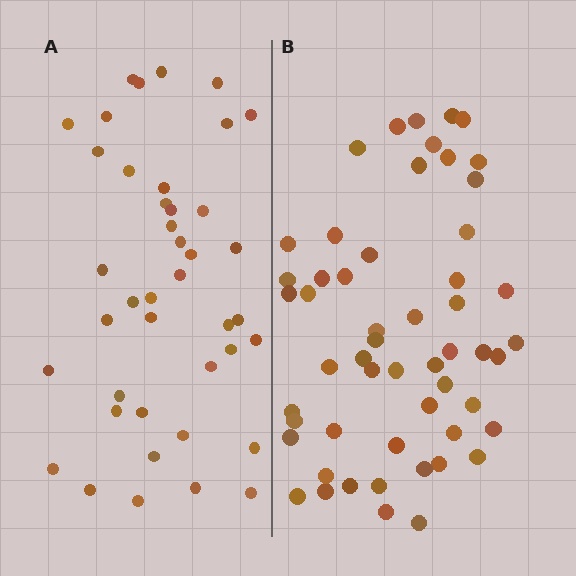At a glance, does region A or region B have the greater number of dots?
Region B (the right region) has more dots.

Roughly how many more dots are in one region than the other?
Region B has approximately 15 more dots than region A.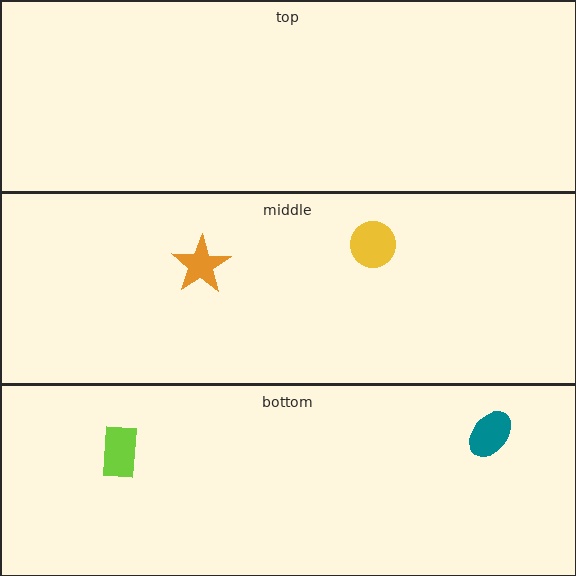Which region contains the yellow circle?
The middle region.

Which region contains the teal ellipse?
The bottom region.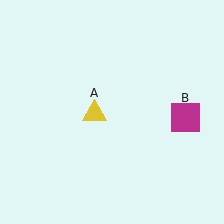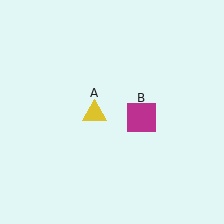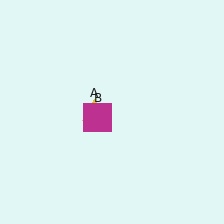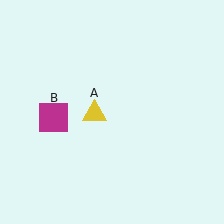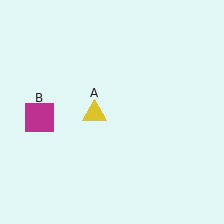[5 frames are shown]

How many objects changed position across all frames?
1 object changed position: magenta square (object B).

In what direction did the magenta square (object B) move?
The magenta square (object B) moved left.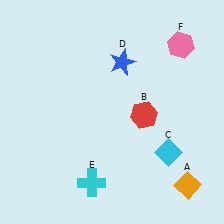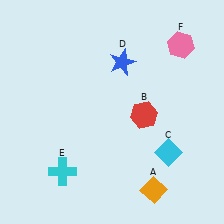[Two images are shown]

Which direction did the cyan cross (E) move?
The cyan cross (E) moved left.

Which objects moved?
The objects that moved are: the orange diamond (A), the cyan cross (E).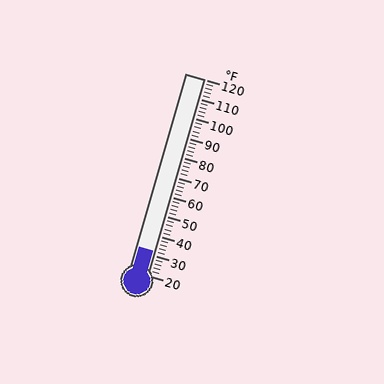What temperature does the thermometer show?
The thermometer shows approximately 32°F.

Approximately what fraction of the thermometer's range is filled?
The thermometer is filled to approximately 10% of its range.